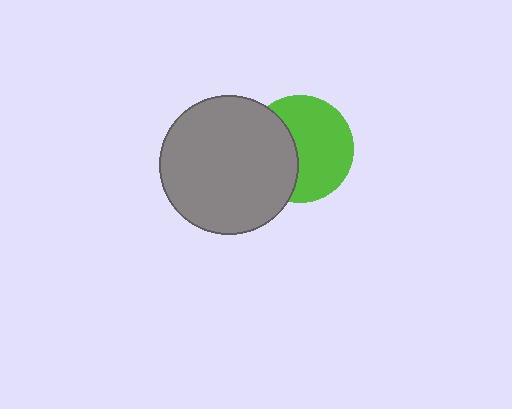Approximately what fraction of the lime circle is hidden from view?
Roughly 39% of the lime circle is hidden behind the gray circle.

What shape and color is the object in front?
The object in front is a gray circle.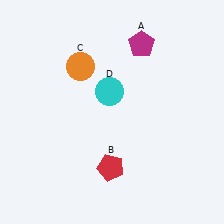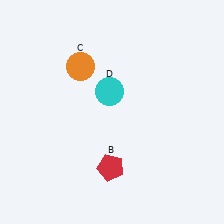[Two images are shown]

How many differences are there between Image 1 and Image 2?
There is 1 difference between the two images.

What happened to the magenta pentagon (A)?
The magenta pentagon (A) was removed in Image 2. It was in the top-right area of Image 1.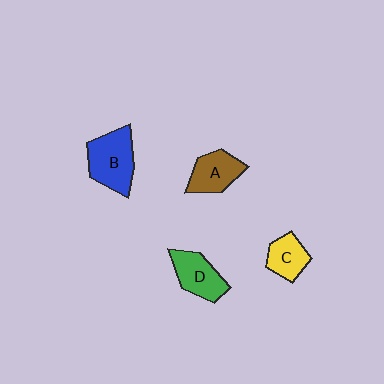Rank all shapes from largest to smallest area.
From largest to smallest: B (blue), D (green), A (brown), C (yellow).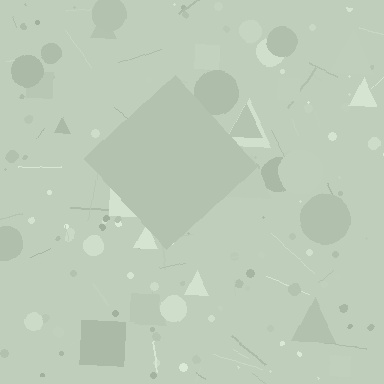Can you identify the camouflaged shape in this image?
The camouflaged shape is a diamond.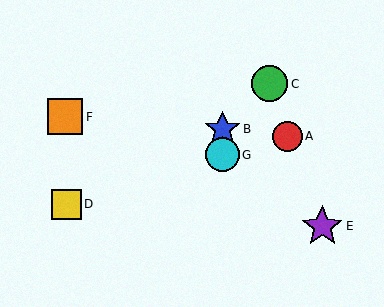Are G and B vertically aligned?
Yes, both are at x≈223.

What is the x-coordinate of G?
Object G is at x≈223.